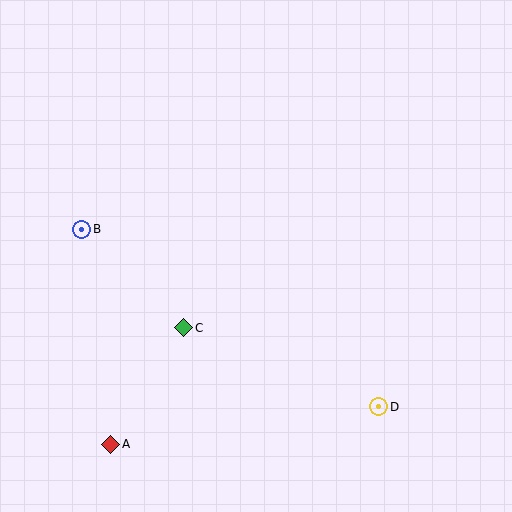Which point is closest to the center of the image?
Point C at (184, 328) is closest to the center.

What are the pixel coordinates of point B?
Point B is at (82, 229).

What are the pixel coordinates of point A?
Point A is at (111, 444).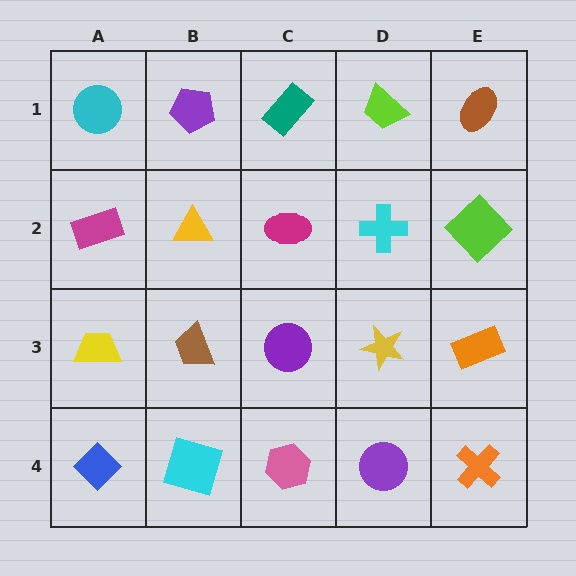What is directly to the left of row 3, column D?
A purple circle.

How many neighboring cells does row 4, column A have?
2.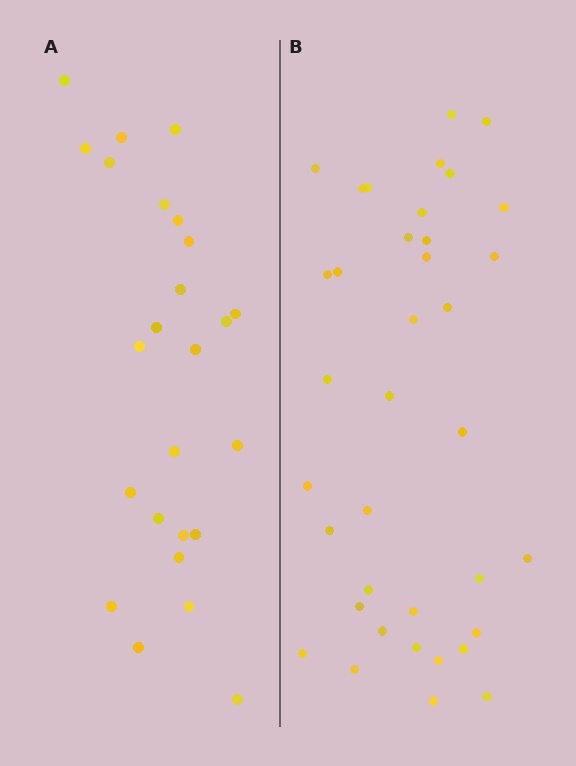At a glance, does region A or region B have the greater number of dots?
Region B (the right region) has more dots.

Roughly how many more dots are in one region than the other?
Region B has roughly 12 or so more dots than region A.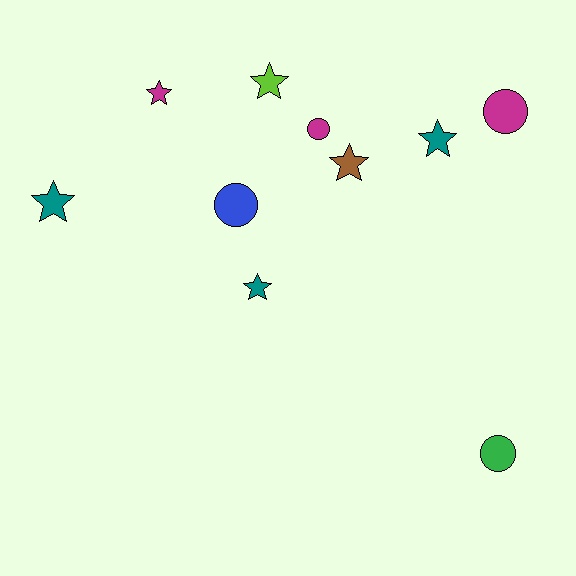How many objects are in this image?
There are 10 objects.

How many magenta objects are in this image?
There are 3 magenta objects.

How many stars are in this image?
There are 6 stars.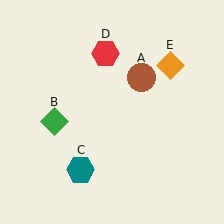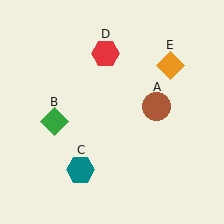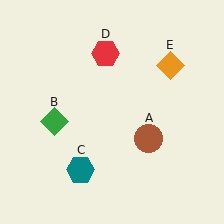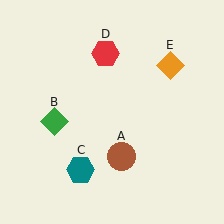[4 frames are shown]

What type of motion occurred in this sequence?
The brown circle (object A) rotated clockwise around the center of the scene.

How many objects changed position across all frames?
1 object changed position: brown circle (object A).